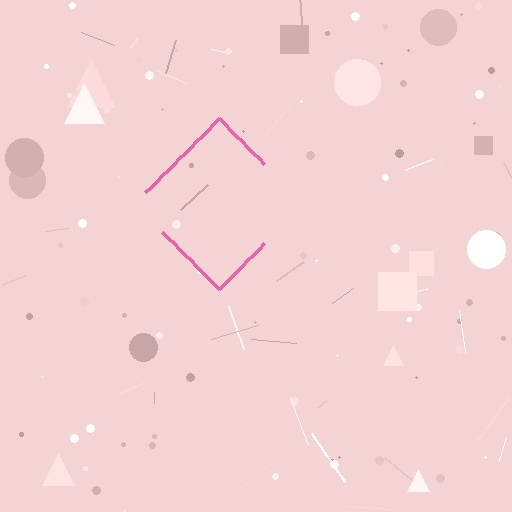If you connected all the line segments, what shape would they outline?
They would outline a diamond.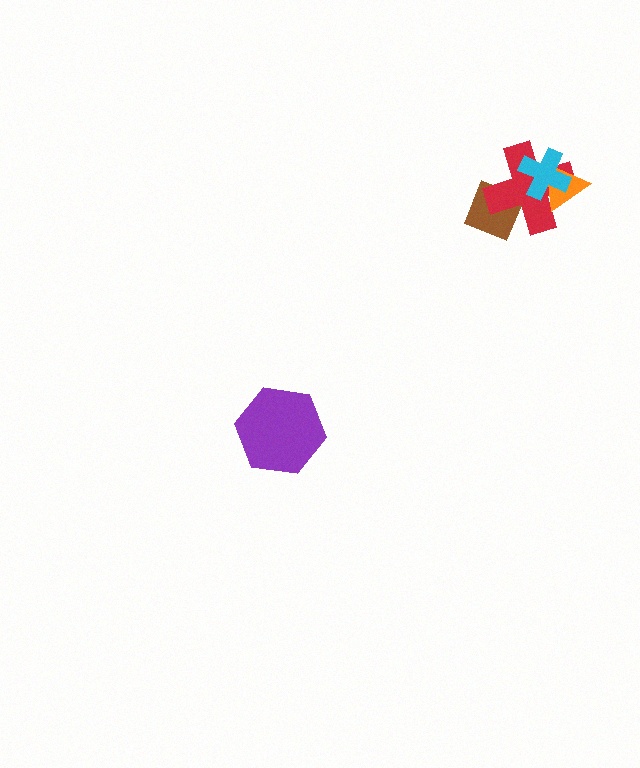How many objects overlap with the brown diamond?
1 object overlaps with the brown diamond.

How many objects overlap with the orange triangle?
2 objects overlap with the orange triangle.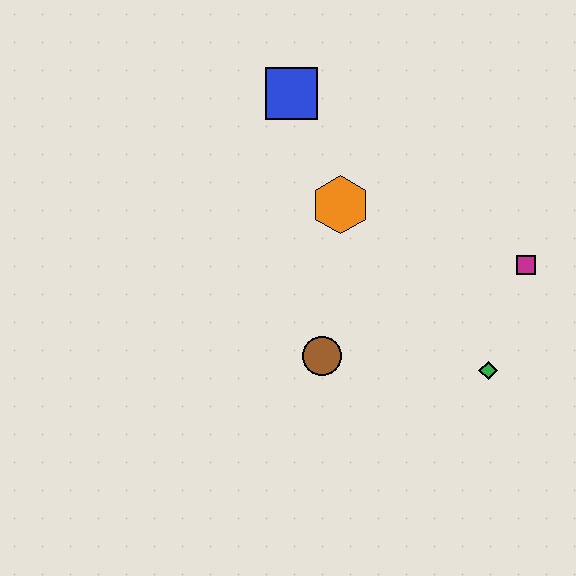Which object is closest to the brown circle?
The orange hexagon is closest to the brown circle.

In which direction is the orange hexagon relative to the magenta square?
The orange hexagon is to the left of the magenta square.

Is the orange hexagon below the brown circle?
No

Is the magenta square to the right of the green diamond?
Yes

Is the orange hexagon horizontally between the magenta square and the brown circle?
Yes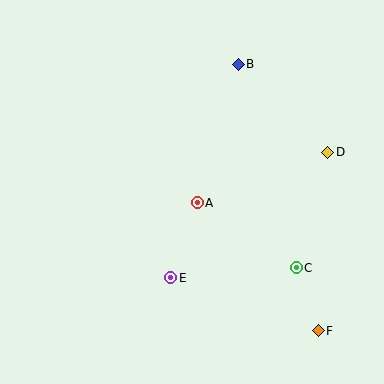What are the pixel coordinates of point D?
Point D is at (328, 152).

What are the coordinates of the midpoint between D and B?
The midpoint between D and B is at (283, 108).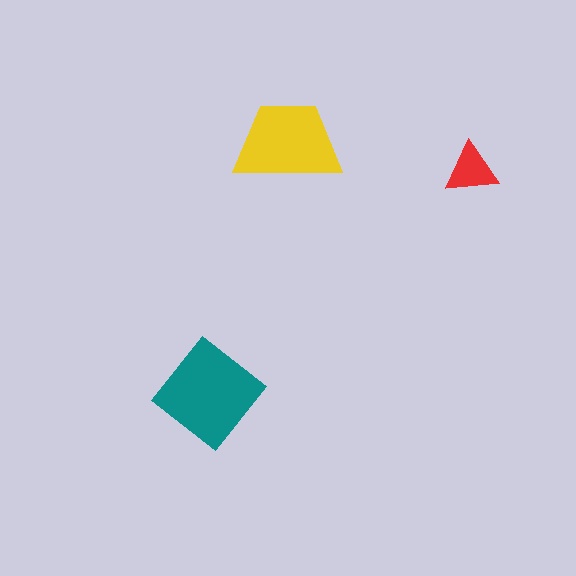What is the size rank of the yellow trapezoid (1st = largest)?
2nd.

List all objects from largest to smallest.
The teal diamond, the yellow trapezoid, the red triangle.